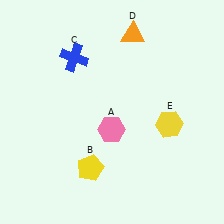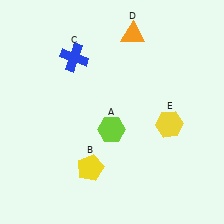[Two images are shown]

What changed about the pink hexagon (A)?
In Image 1, A is pink. In Image 2, it changed to lime.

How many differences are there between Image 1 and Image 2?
There is 1 difference between the two images.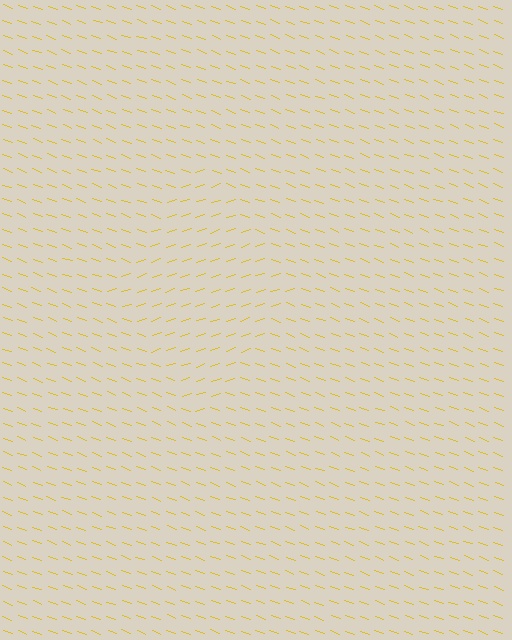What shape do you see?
I see a diamond.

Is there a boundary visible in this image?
Yes, there is a texture boundary formed by a change in line orientation.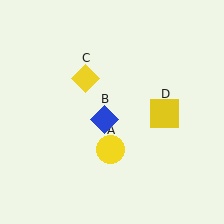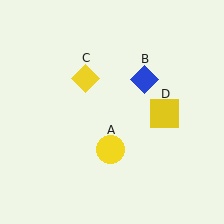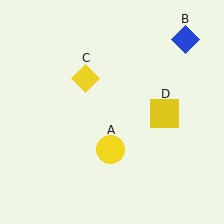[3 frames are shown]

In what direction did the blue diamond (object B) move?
The blue diamond (object B) moved up and to the right.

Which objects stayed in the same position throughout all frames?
Yellow circle (object A) and yellow diamond (object C) and yellow square (object D) remained stationary.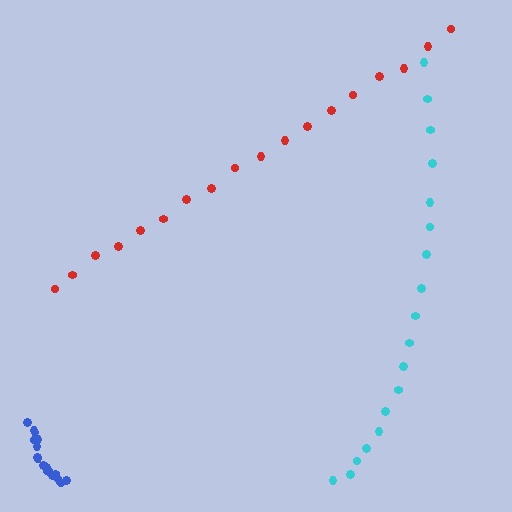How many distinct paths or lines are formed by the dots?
There are 3 distinct paths.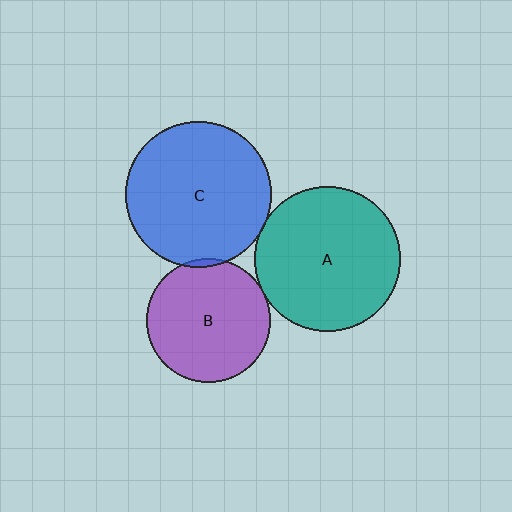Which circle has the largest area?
Circle C (blue).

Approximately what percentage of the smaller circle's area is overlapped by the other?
Approximately 5%.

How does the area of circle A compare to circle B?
Approximately 1.4 times.